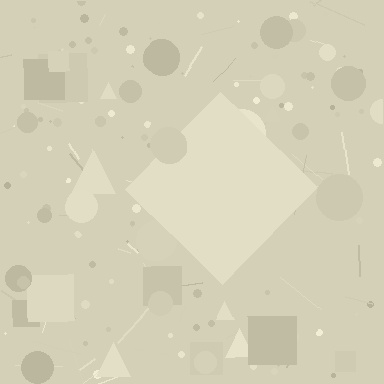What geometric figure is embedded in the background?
A diamond is embedded in the background.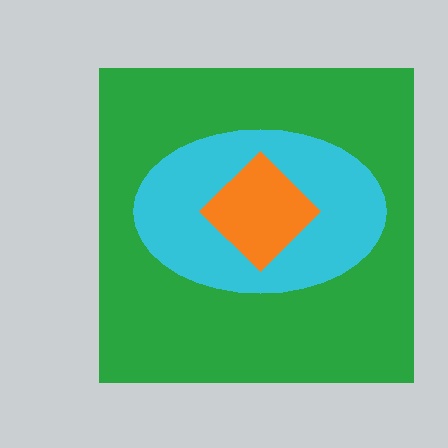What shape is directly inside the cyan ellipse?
The orange diamond.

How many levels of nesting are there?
3.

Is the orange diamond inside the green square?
Yes.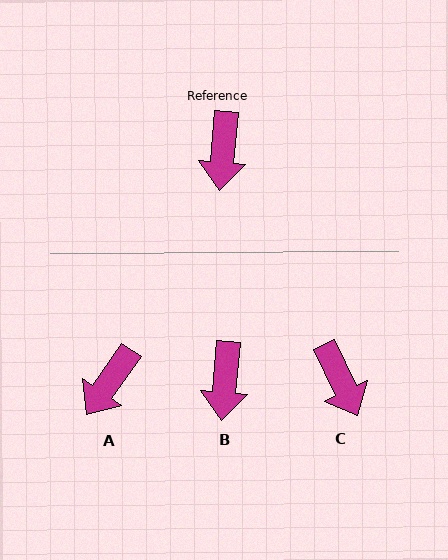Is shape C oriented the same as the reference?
No, it is off by about 30 degrees.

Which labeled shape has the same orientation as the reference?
B.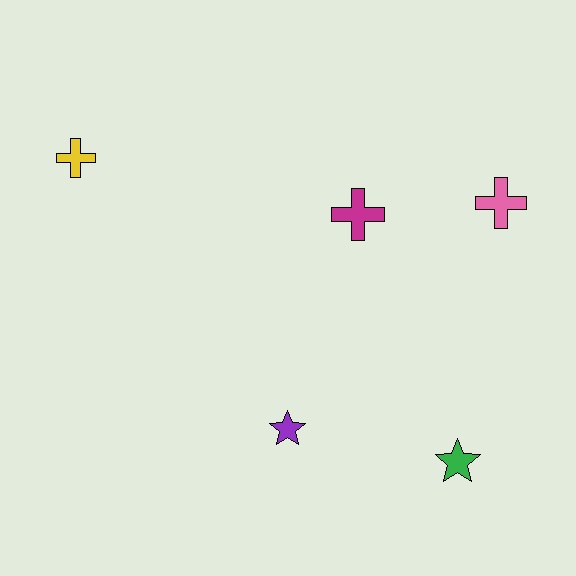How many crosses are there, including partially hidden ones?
There are 3 crosses.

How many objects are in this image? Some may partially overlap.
There are 5 objects.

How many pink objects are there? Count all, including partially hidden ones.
There is 1 pink object.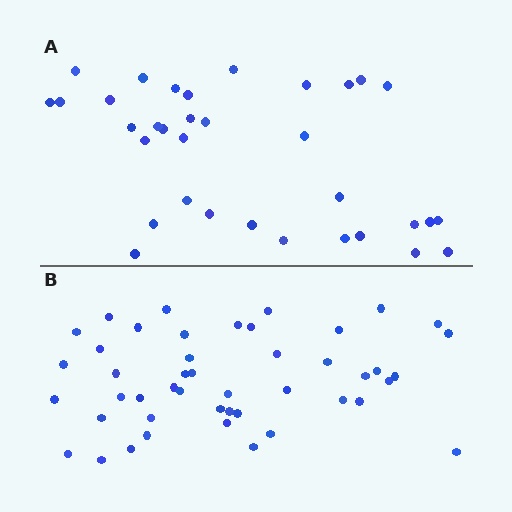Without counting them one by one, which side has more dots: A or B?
Region B (the bottom region) has more dots.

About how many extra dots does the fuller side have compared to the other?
Region B has roughly 12 or so more dots than region A.